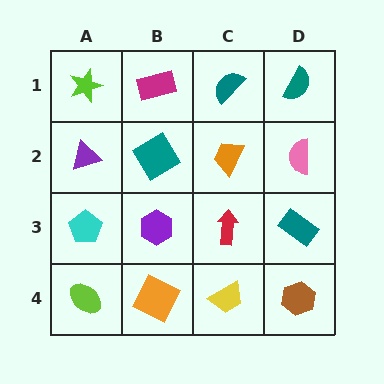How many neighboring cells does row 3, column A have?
3.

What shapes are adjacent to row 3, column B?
A teal diamond (row 2, column B), an orange square (row 4, column B), a cyan pentagon (row 3, column A), a red arrow (row 3, column C).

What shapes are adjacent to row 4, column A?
A cyan pentagon (row 3, column A), an orange square (row 4, column B).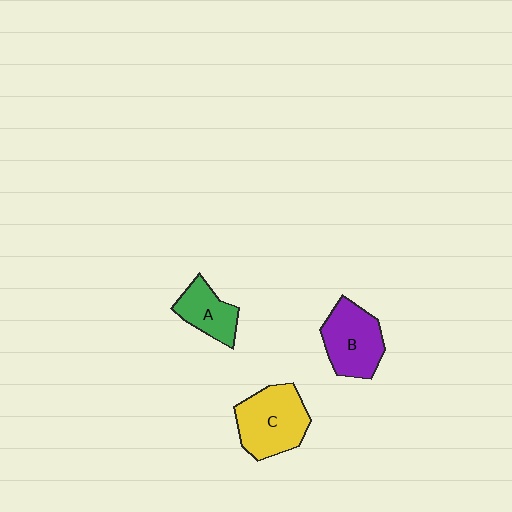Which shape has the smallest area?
Shape A (green).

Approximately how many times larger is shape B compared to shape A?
Approximately 1.4 times.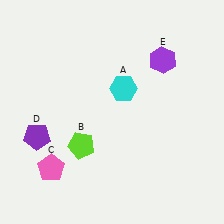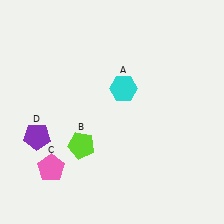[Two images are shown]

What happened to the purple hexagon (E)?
The purple hexagon (E) was removed in Image 2. It was in the top-right area of Image 1.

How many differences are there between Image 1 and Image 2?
There is 1 difference between the two images.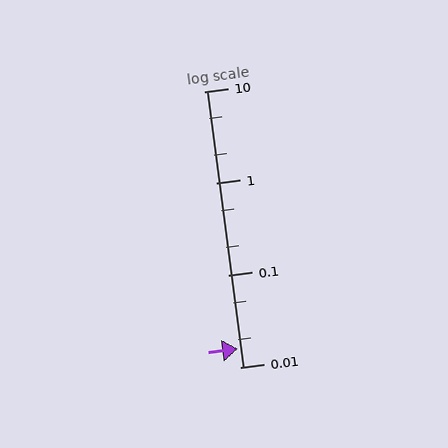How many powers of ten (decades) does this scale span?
The scale spans 3 decades, from 0.01 to 10.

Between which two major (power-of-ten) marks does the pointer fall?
The pointer is between 0.01 and 0.1.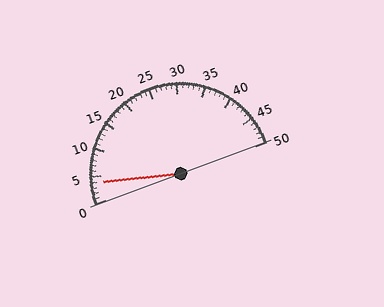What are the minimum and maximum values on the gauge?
The gauge ranges from 0 to 50.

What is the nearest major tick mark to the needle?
The nearest major tick mark is 5.